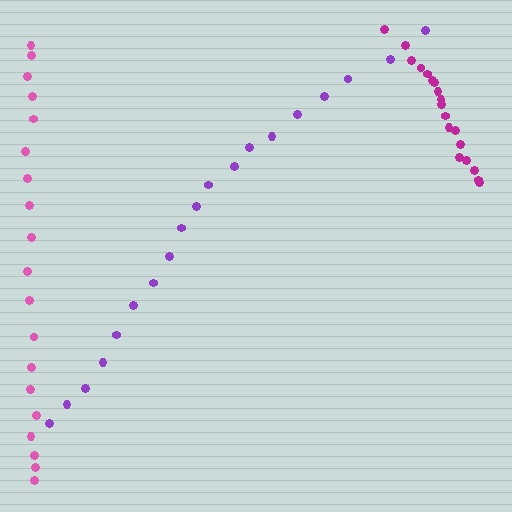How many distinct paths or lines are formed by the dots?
There are 3 distinct paths.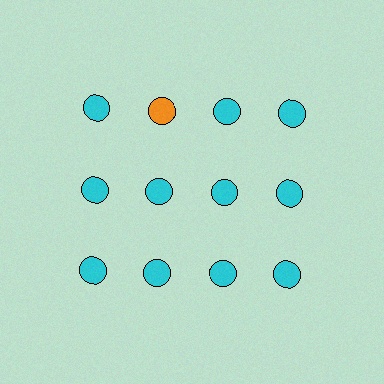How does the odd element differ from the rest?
It has a different color: orange instead of cyan.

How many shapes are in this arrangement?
There are 12 shapes arranged in a grid pattern.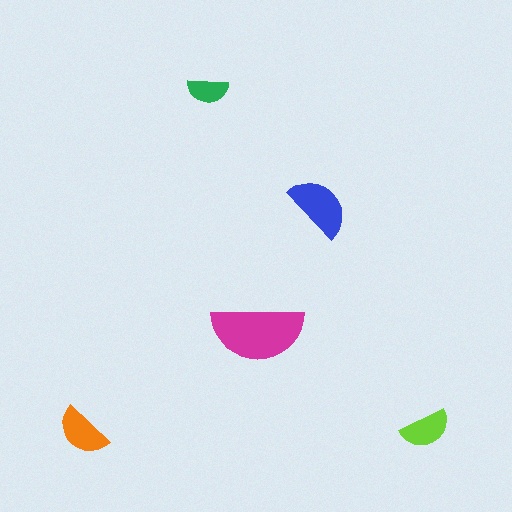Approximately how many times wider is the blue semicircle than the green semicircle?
About 1.5 times wider.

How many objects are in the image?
There are 5 objects in the image.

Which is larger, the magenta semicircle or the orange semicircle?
The magenta one.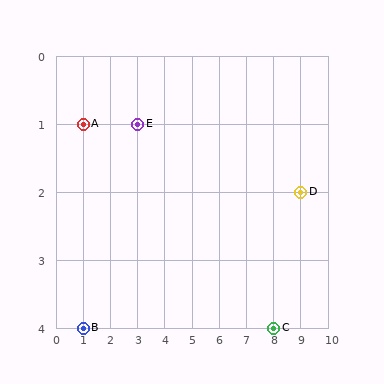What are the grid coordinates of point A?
Point A is at grid coordinates (1, 1).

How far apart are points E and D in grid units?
Points E and D are 6 columns and 1 row apart (about 6.1 grid units diagonally).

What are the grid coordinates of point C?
Point C is at grid coordinates (8, 4).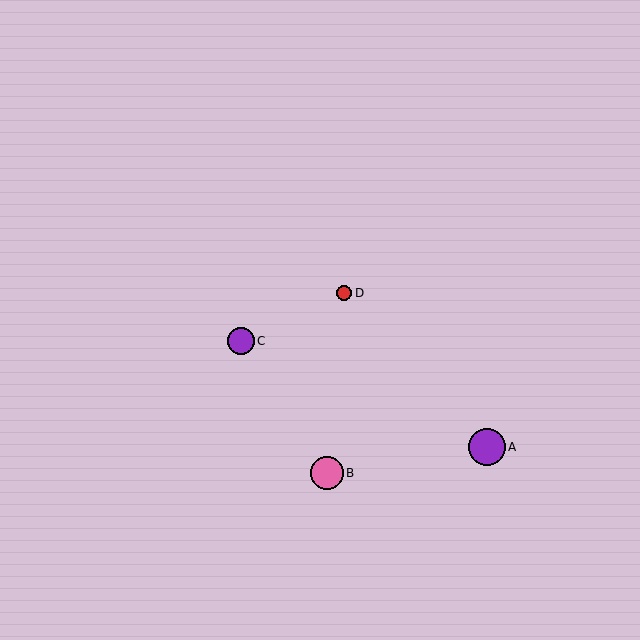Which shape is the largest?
The purple circle (labeled A) is the largest.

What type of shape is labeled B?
Shape B is a pink circle.